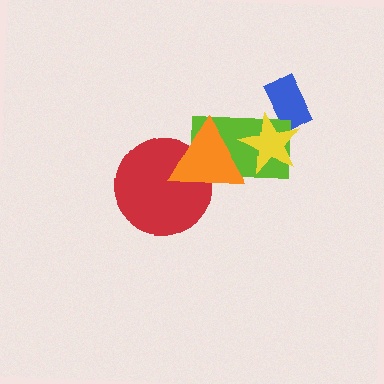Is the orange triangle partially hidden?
No, no other shape covers it.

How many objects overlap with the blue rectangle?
2 objects overlap with the blue rectangle.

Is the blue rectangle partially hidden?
Yes, it is partially covered by another shape.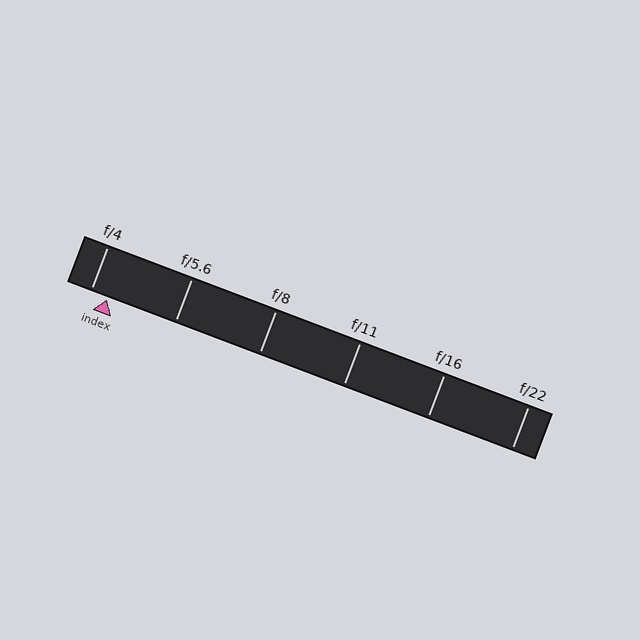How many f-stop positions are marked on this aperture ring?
There are 6 f-stop positions marked.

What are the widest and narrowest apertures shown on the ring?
The widest aperture shown is f/4 and the narrowest is f/22.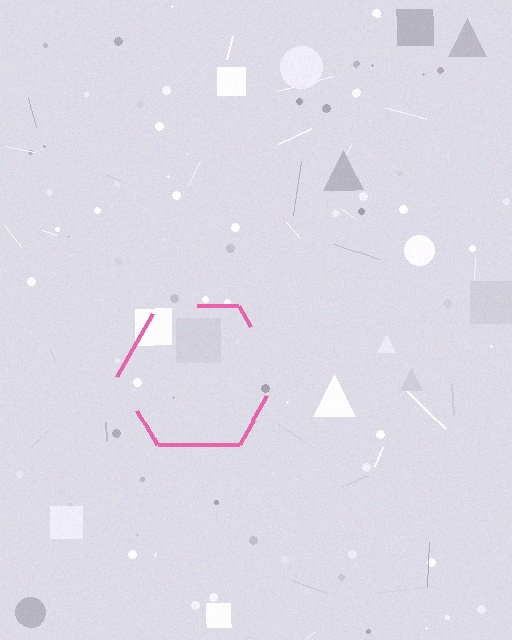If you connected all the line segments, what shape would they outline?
They would outline a hexagon.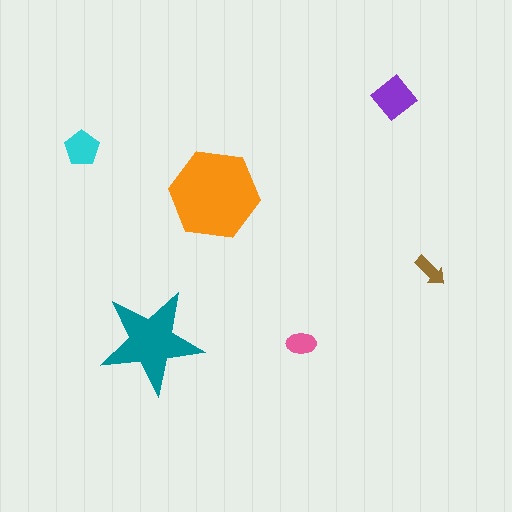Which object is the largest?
The orange hexagon.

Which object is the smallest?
The brown arrow.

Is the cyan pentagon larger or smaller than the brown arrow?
Larger.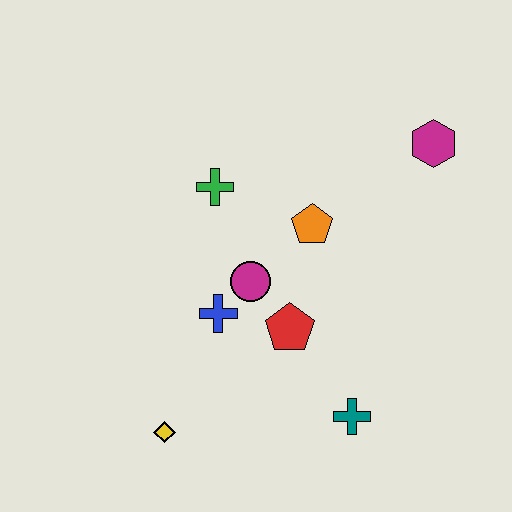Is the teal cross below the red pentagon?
Yes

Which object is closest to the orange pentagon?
The magenta circle is closest to the orange pentagon.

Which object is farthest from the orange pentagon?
The yellow diamond is farthest from the orange pentagon.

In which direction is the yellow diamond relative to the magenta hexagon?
The yellow diamond is below the magenta hexagon.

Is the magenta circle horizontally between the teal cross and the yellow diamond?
Yes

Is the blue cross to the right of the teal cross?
No